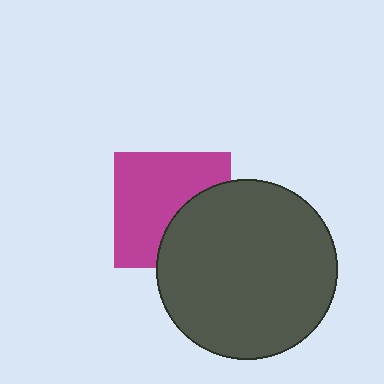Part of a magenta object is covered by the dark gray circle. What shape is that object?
It is a square.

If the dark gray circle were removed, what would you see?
You would see the complete magenta square.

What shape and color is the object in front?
The object in front is a dark gray circle.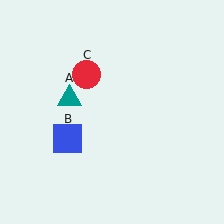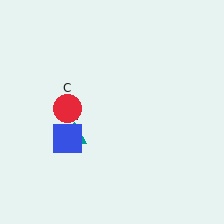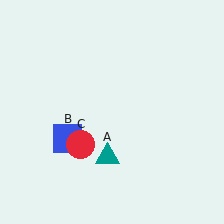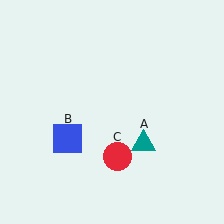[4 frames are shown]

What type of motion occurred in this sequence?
The teal triangle (object A), red circle (object C) rotated counterclockwise around the center of the scene.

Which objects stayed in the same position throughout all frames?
Blue square (object B) remained stationary.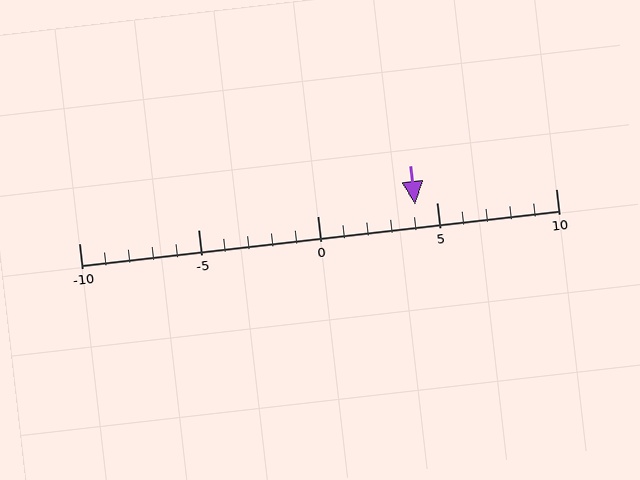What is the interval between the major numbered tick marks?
The major tick marks are spaced 5 units apart.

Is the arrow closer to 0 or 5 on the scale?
The arrow is closer to 5.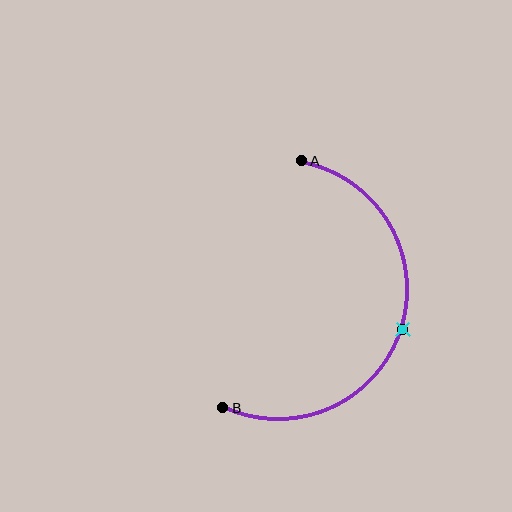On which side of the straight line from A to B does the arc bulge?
The arc bulges to the right of the straight line connecting A and B.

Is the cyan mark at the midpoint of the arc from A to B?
Yes. The cyan mark lies on the arc at equal arc-length from both A and B — it is the arc midpoint.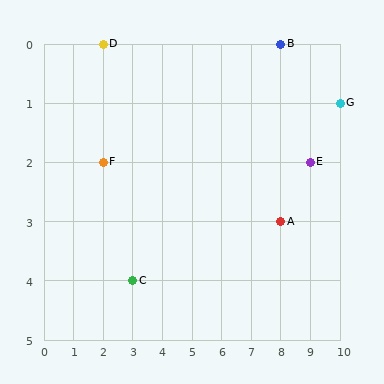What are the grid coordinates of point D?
Point D is at grid coordinates (2, 0).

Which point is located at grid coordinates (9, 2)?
Point E is at (9, 2).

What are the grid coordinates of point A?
Point A is at grid coordinates (8, 3).